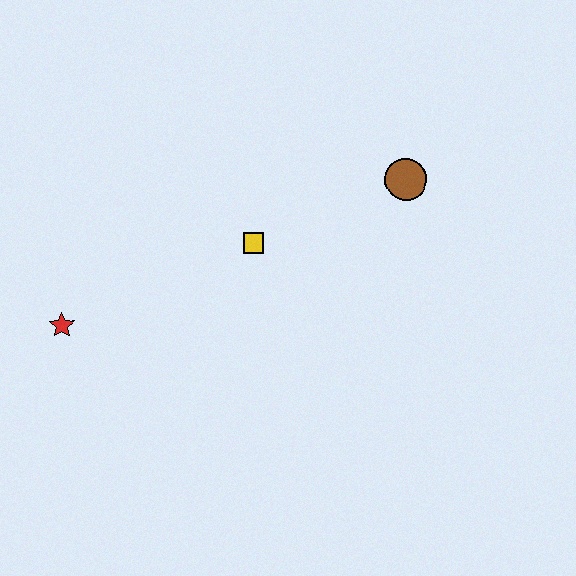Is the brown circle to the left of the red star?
No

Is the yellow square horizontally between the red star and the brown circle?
Yes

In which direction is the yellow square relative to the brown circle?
The yellow square is to the left of the brown circle.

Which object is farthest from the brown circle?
The red star is farthest from the brown circle.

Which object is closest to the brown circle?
The yellow square is closest to the brown circle.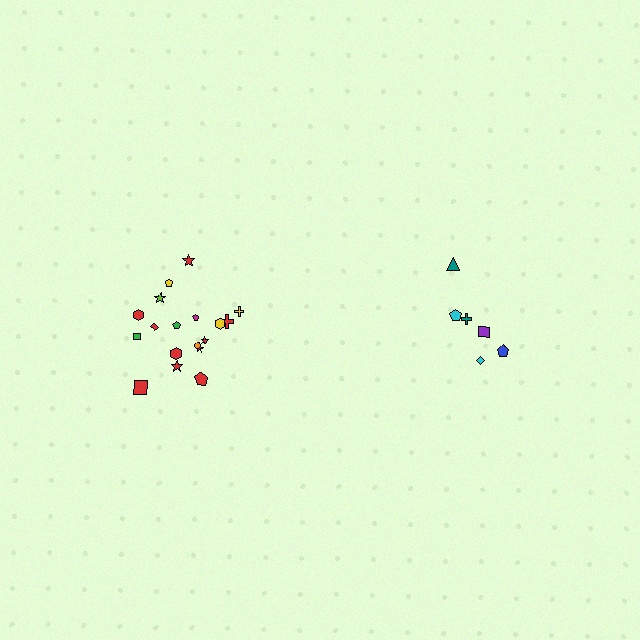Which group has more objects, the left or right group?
The left group.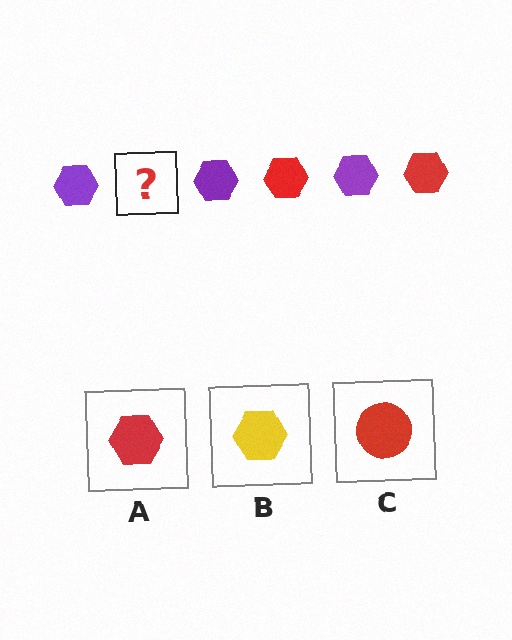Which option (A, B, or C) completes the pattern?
A.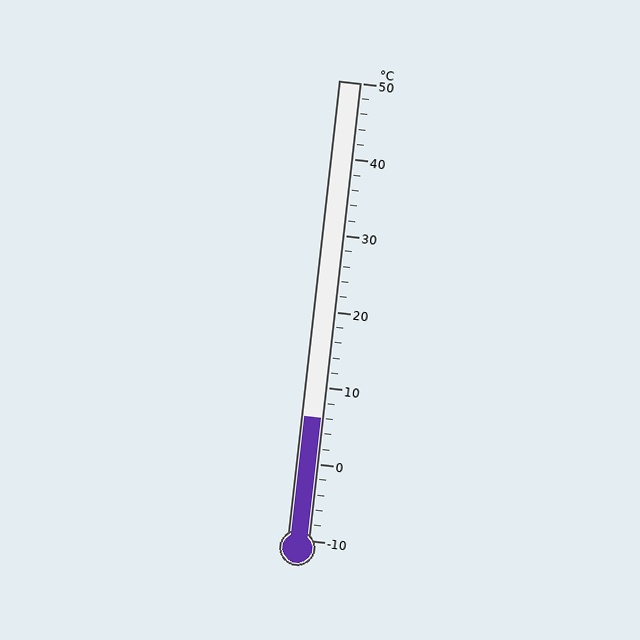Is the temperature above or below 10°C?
The temperature is below 10°C.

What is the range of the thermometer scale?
The thermometer scale ranges from -10°C to 50°C.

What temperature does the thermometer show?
The thermometer shows approximately 6°C.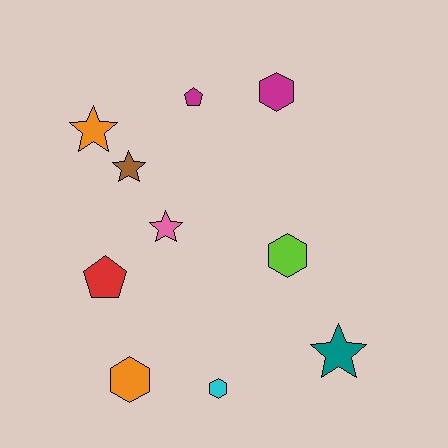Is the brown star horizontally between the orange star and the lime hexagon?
Yes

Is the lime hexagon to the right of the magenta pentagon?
Yes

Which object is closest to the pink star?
The brown star is closest to the pink star.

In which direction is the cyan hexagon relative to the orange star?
The cyan hexagon is below the orange star.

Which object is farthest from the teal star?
The orange star is farthest from the teal star.